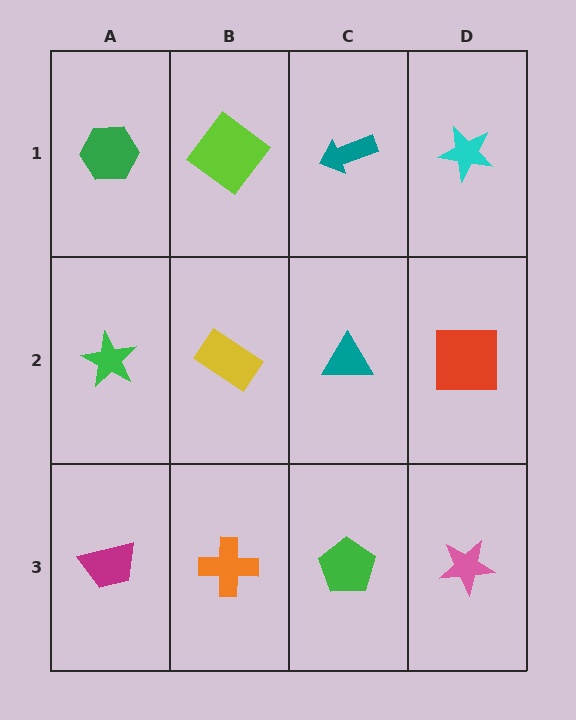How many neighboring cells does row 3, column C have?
3.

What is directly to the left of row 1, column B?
A green hexagon.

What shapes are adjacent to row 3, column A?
A green star (row 2, column A), an orange cross (row 3, column B).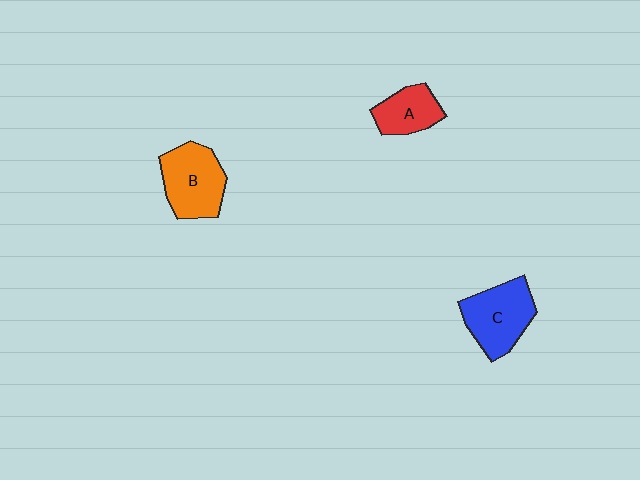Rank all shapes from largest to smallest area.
From largest to smallest: B (orange), C (blue), A (red).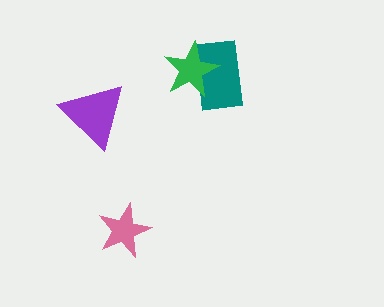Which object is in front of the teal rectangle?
The green star is in front of the teal rectangle.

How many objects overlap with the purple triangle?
0 objects overlap with the purple triangle.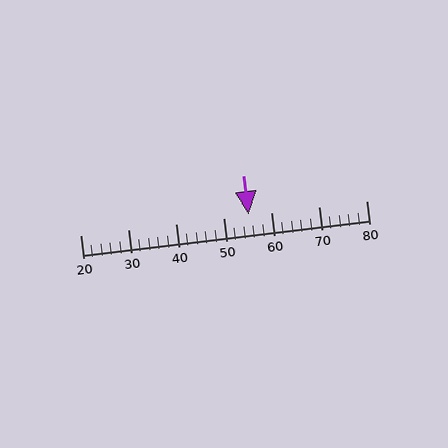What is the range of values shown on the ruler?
The ruler shows values from 20 to 80.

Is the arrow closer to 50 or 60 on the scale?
The arrow is closer to 60.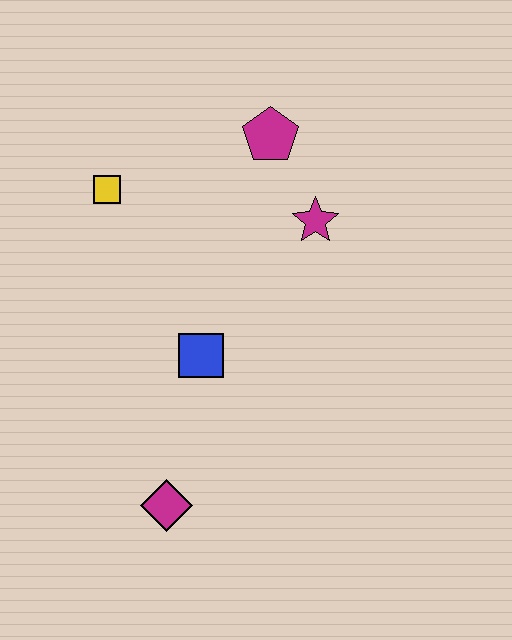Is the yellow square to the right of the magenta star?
No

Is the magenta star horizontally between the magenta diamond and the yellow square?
No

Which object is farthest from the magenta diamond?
The magenta pentagon is farthest from the magenta diamond.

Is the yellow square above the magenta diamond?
Yes